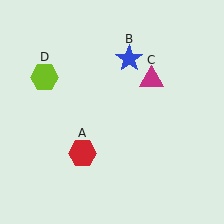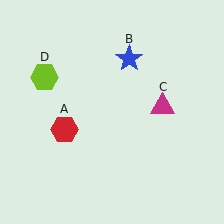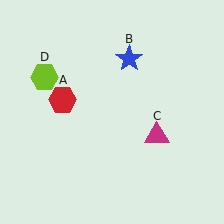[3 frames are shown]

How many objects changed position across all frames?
2 objects changed position: red hexagon (object A), magenta triangle (object C).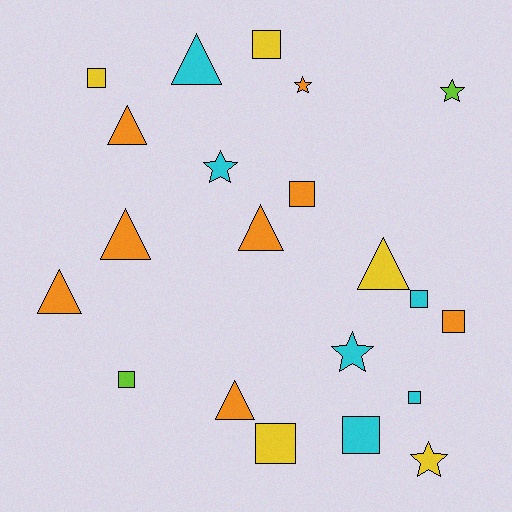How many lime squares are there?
There is 1 lime square.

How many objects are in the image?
There are 21 objects.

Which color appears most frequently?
Orange, with 8 objects.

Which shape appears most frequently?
Square, with 9 objects.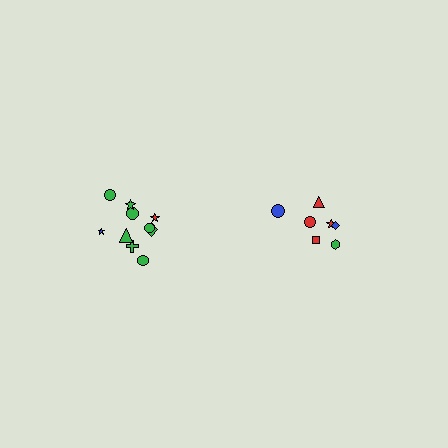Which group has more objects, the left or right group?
The left group.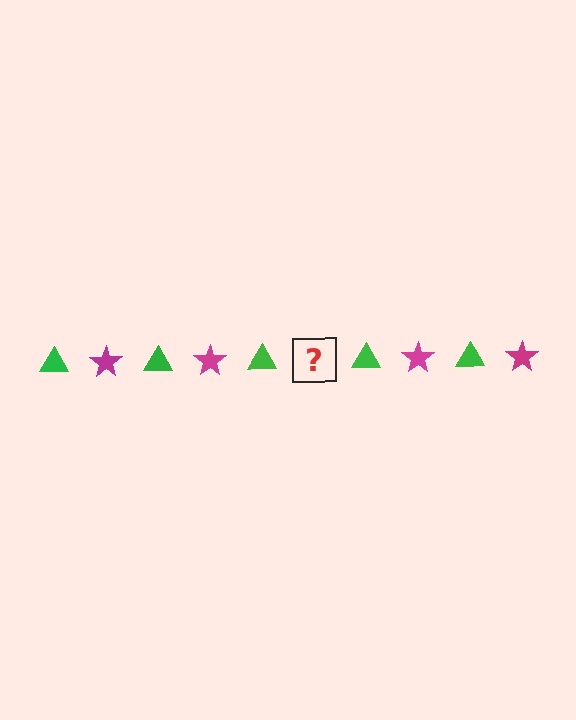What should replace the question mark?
The question mark should be replaced with a magenta star.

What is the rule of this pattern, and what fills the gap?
The rule is that the pattern alternates between green triangle and magenta star. The gap should be filled with a magenta star.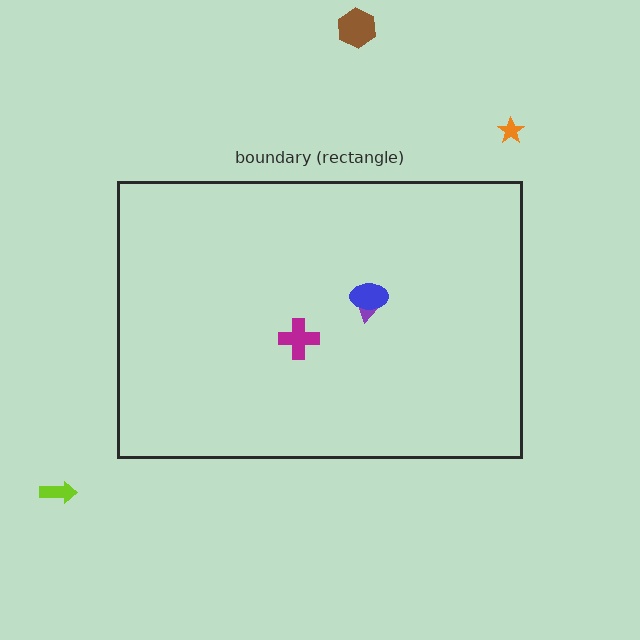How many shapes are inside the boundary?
3 inside, 3 outside.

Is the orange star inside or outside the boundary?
Outside.